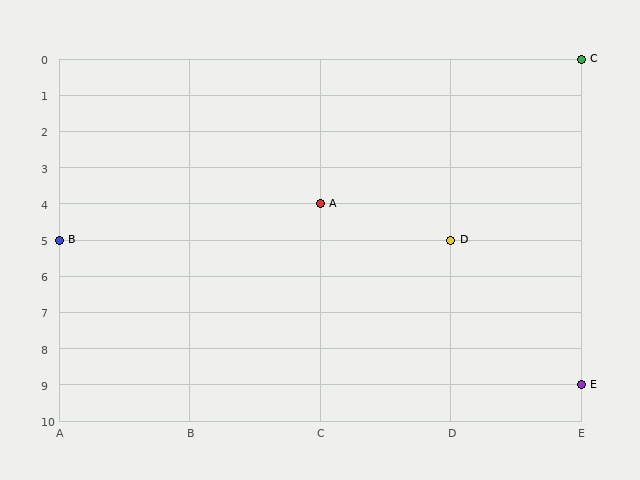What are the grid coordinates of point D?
Point D is at grid coordinates (D, 5).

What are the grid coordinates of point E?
Point E is at grid coordinates (E, 9).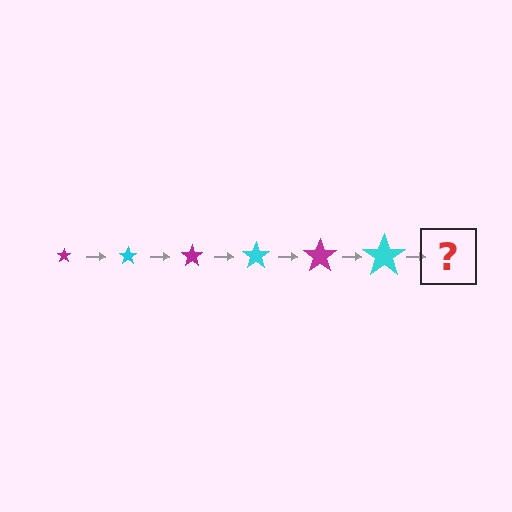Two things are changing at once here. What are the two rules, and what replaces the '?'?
The two rules are that the star grows larger each step and the color cycles through magenta and cyan. The '?' should be a magenta star, larger than the previous one.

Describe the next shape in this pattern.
It should be a magenta star, larger than the previous one.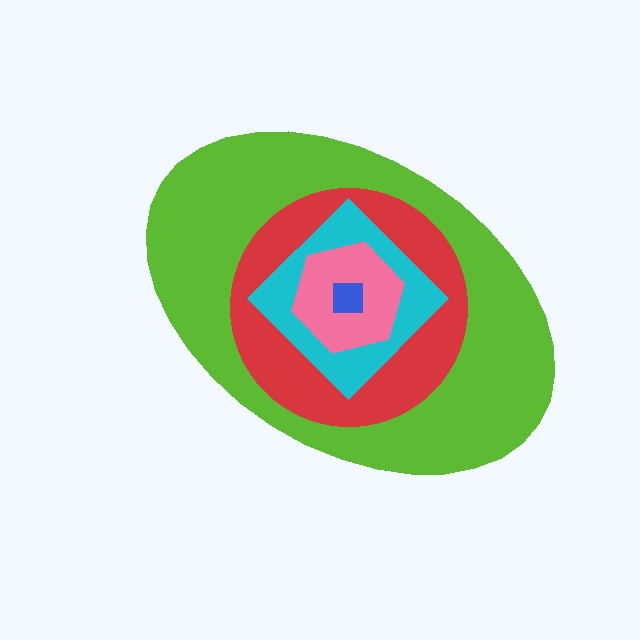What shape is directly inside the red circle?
The cyan diamond.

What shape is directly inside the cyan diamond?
The pink hexagon.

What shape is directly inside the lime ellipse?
The red circle.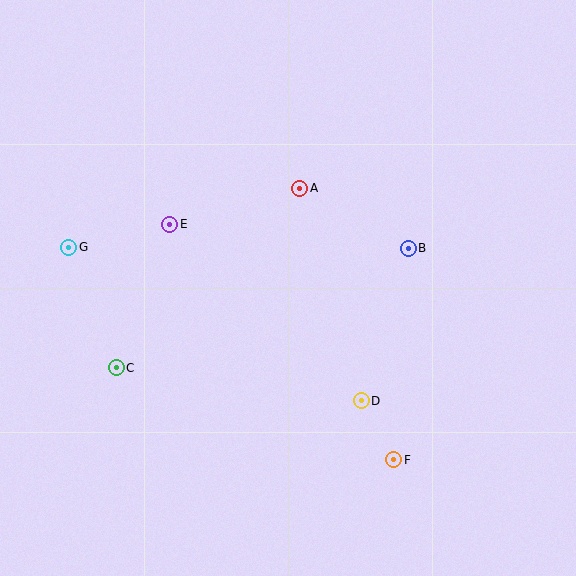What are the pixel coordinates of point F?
Point F is at (394, 460).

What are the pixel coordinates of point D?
Point D is at (361, 401).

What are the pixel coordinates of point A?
Point A is at (300, 188).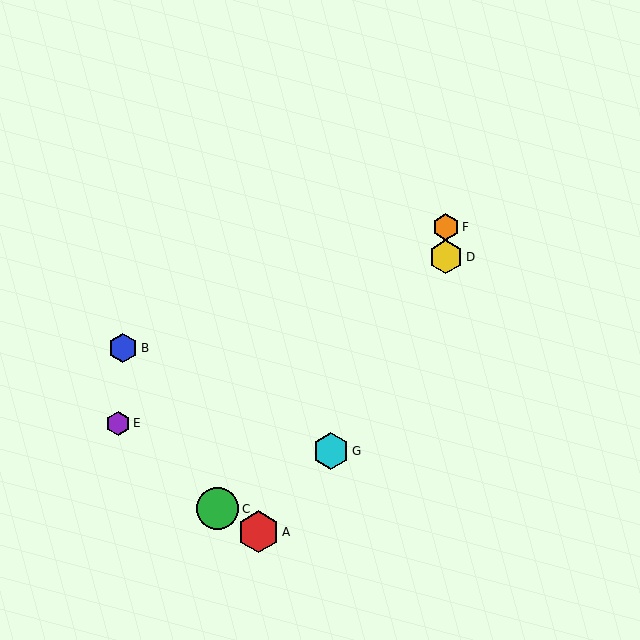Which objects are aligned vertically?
Objects D, F are aligned vertically.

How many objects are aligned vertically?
2 objects (D, F) are aligned vertically.